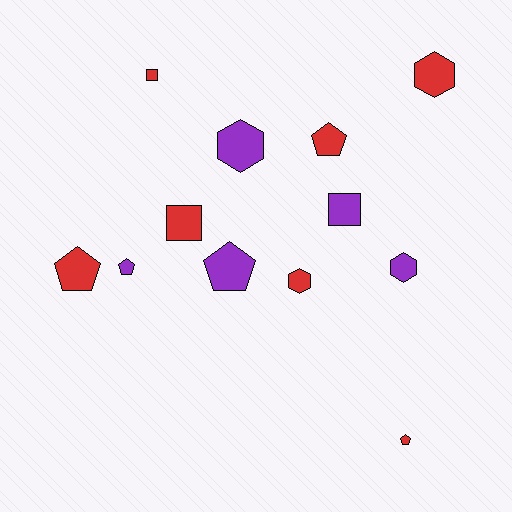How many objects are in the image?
There are 12 objects.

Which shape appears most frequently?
Pentagon, with 5 objects.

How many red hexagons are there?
There are 2 red hexagons.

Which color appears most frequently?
Red, with 7 objects.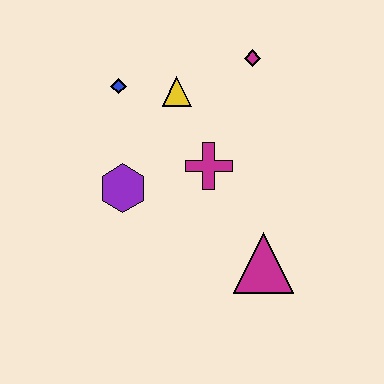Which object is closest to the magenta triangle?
The magenta cross is closest to the magenta triangle.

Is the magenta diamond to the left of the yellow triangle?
No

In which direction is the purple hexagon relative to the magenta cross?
The purple hexagon is to the left of the magenta cross.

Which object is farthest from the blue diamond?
The magenta triangle is farthest from the blue diamond.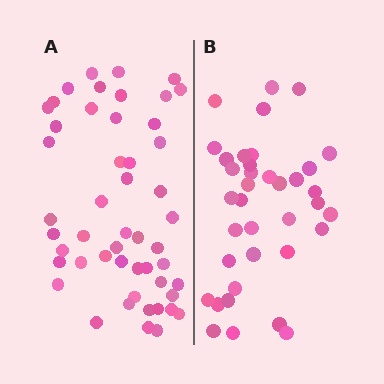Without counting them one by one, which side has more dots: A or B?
Region A (the left region) has more dots.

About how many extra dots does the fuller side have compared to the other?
Region A has approximately 15 more dots than region B.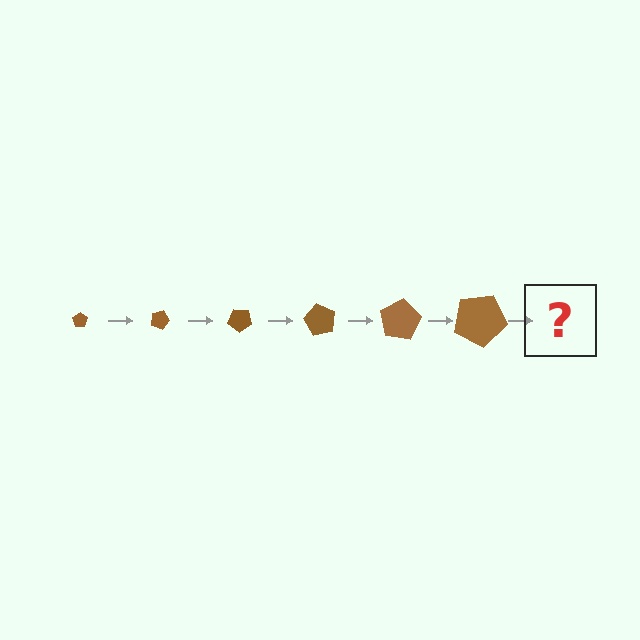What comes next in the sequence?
The next element should be a pentagon, larger than the previous one and rotated 120 degrees from the start.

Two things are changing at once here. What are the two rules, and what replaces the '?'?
The two rules are that the pentagon grows larger each step and it rotates 20 degrees each step. The '?' should be a pentagon, larger than the previous one and rotated 120 degrees from the start.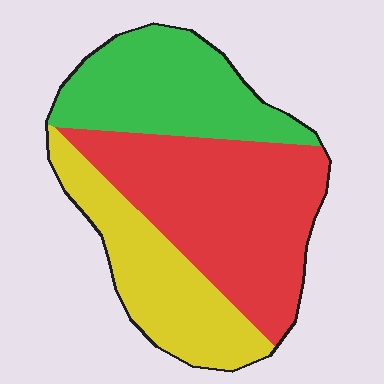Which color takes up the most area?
Red, at roughly 45%.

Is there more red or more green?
Red.